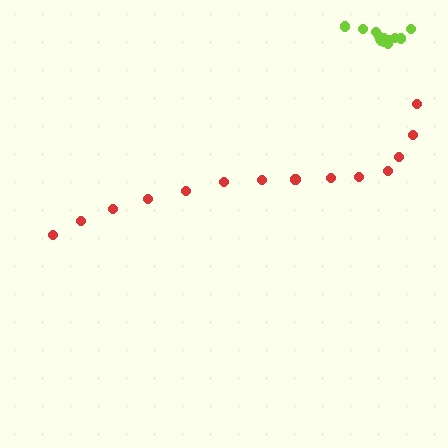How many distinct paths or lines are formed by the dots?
There are 2 distinct paths.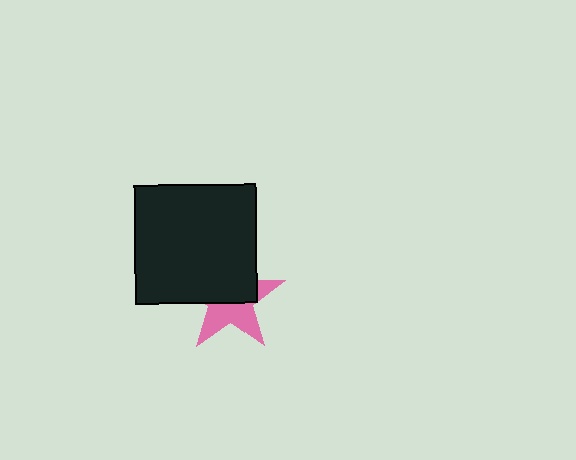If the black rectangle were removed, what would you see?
You would see the complete pink star.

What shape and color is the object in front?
The object in front is a black rectangle.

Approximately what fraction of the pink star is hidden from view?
Roughly 54% of the pink star is hidden behind the black rectangle.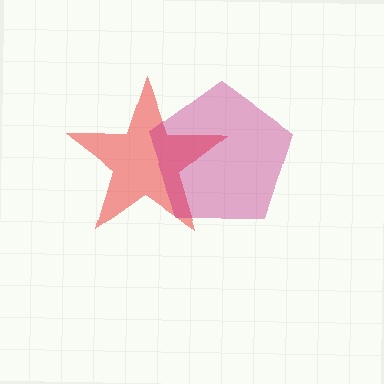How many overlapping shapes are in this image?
There are 2 overlapping shapes in the image.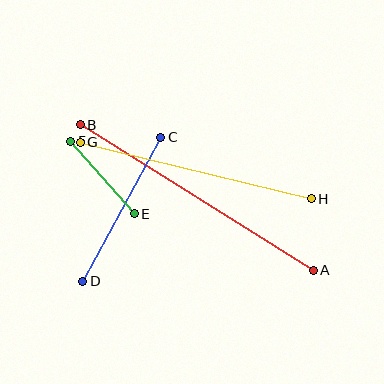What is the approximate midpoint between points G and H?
The midpoint is at approximately (196, 171) pixels.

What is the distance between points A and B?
The distance is approximately 275 pixels.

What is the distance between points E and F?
The distance is approximately 97 pixels.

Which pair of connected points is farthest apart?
Points A and B are farthest apart.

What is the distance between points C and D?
The distance is approximately 164 pixels.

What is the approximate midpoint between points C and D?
The midpoint is at approximately (122, 209) pixels.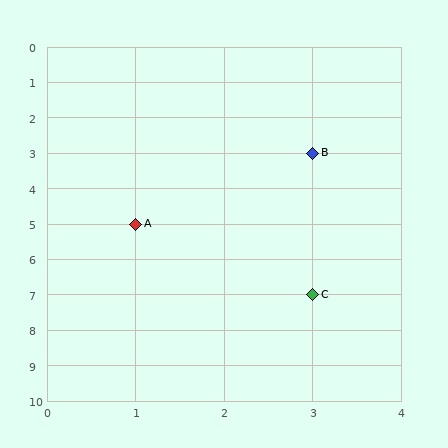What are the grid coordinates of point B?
Point B is at grid coordinates (3, 3).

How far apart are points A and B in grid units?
Points A and B are 2 columns and 2 rows apart (about 2.8 grid units diagonally).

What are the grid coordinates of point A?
Point A is at grid coordinates (1, 5).